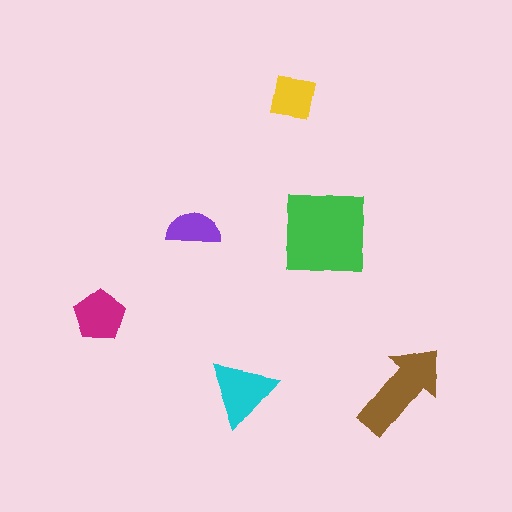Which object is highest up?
The yellow square is topmost.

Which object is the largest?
The green square.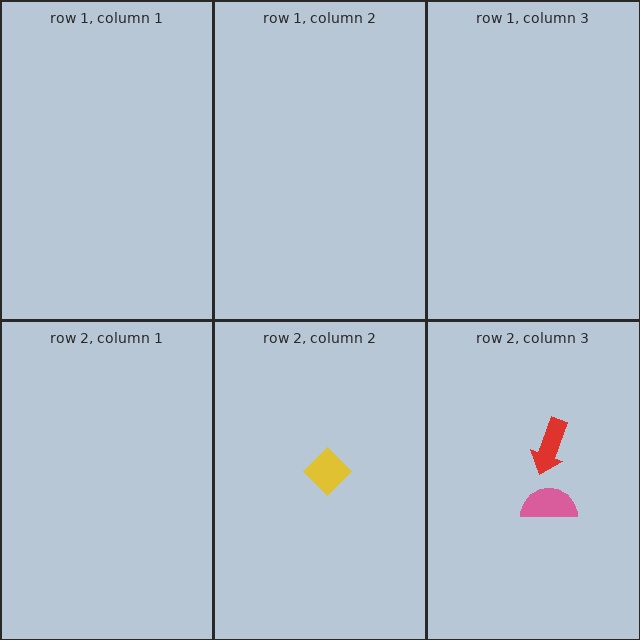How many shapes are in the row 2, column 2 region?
1.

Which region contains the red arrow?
The row 2, column 3 region.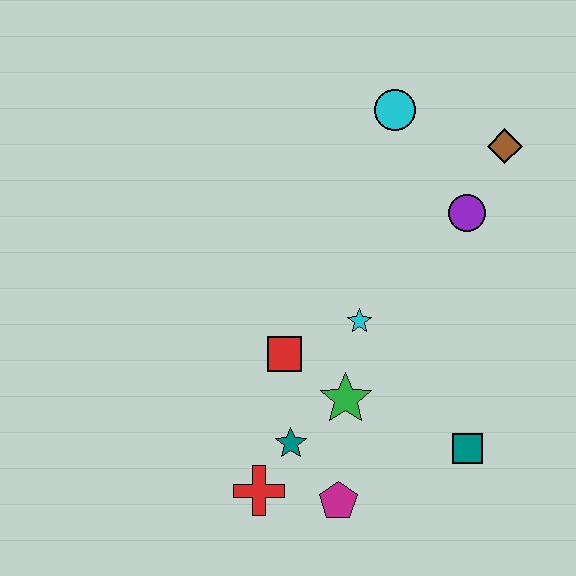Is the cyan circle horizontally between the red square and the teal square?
Yes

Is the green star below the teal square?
No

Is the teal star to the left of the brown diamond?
Yes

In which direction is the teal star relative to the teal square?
The teal star is to the left of the teal square.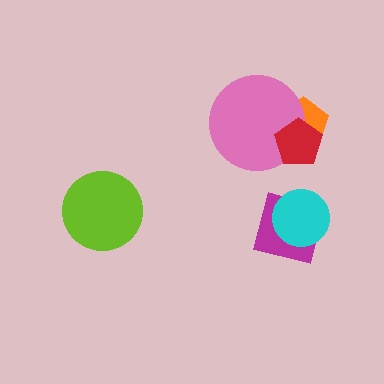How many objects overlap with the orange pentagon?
2 objects overlap with the orange pentagon.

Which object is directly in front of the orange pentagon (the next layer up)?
The pink circle is directly in front of the orange pentagon.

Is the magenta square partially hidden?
Yes, it is partially covered by another shape.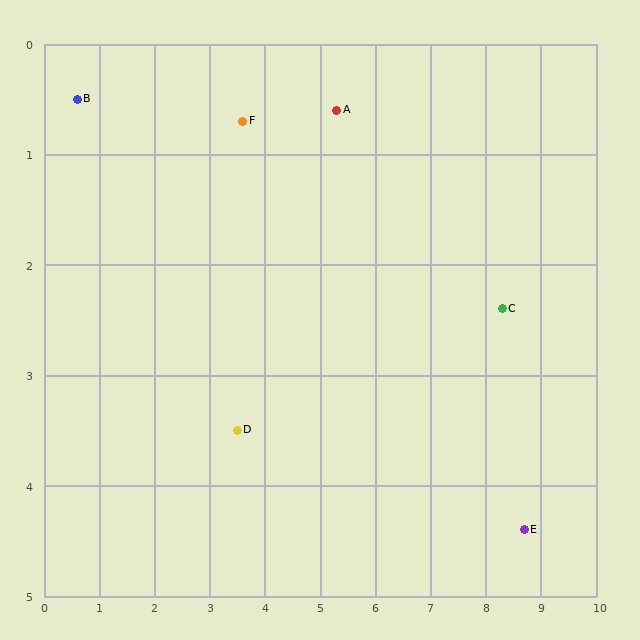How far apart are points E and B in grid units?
Points E and B are about 9.0 grid units apart.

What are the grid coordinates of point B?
Point B is at approximately (0.6, 0.5).